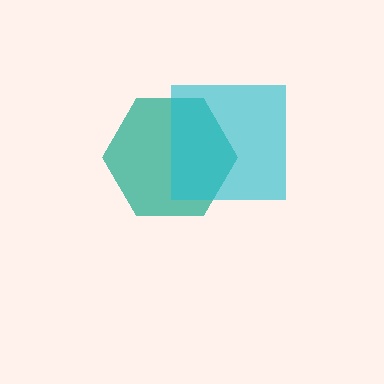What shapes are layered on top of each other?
The layered shapes are: a teal hexagon, a cyan square.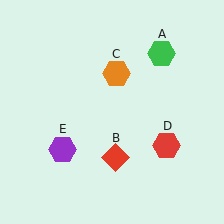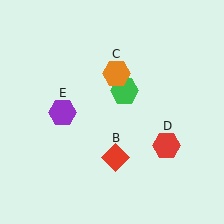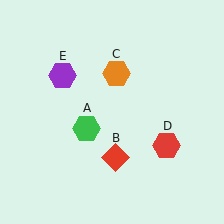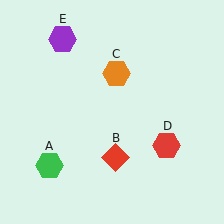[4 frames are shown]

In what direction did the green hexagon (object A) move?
The green hexagon (object A) moved down and to the left.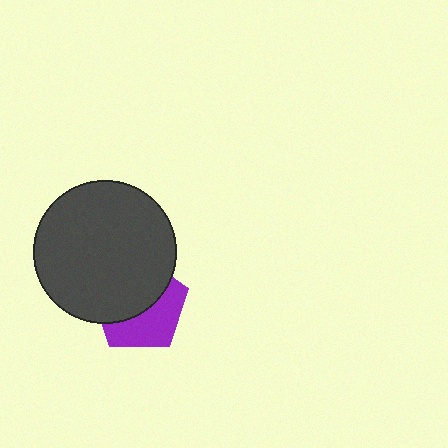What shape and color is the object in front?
The object in front is a dark gray circle.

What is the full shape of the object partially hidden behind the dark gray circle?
The partially hidden object is a purple pentagon.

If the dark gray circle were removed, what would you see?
You would see the complete purple pentagon.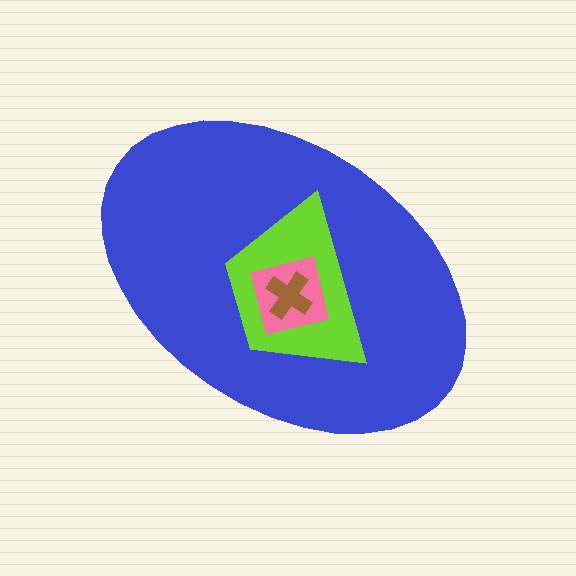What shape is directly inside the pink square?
The brown cross.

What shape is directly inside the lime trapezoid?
The pink square.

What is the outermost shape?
The blue ellipse.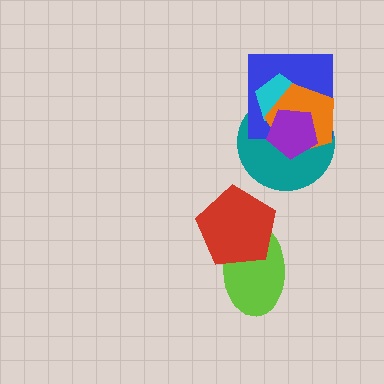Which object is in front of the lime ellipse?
The red pentagon is in front of the lime ellipse.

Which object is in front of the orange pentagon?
The purple pentagon is in front of the orange pentagon.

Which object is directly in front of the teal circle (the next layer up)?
The blue square is directly in front of the teal circle.